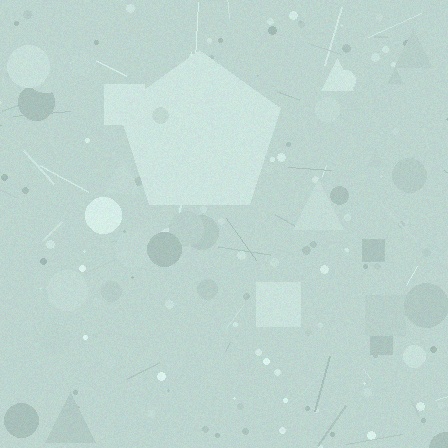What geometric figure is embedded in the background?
A pentagon is embedded in the background.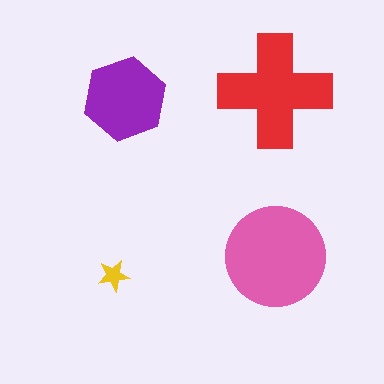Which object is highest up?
The red cross is topmost.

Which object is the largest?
The pink circle.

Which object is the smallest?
The yellow star.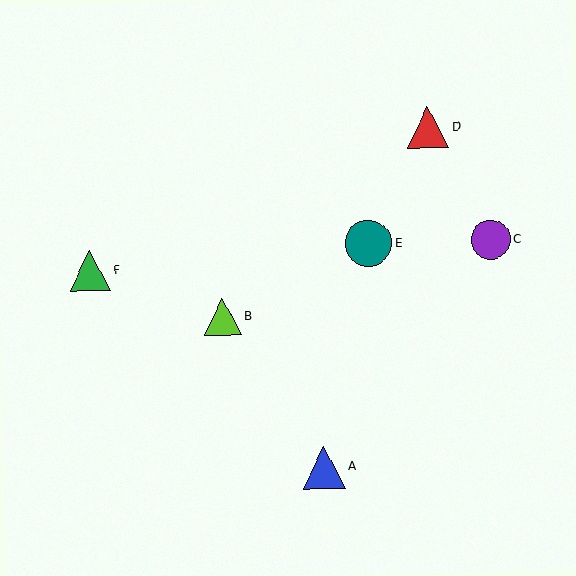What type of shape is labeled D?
Shape D is a red triangle.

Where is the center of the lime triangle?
The center of the lime triangle is at (223, 316).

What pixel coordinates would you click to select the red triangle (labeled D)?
Click at (428, 127) to select the red triangle D.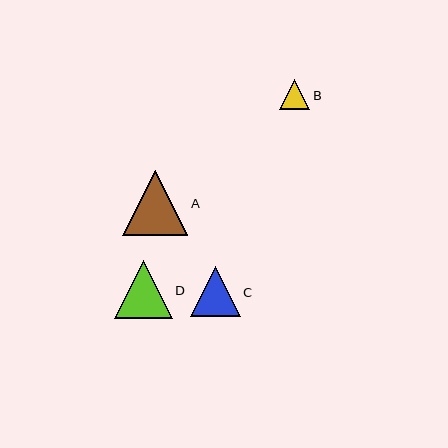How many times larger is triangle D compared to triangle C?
Triangle D is approximately 1.2 times the size of triangle C.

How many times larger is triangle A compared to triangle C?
Triangle A is approximately 1.3 times the size of triangle C.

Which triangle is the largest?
Triangle A is the largest with a size of approximately 65 pixels.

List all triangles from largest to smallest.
From largest to smallest: A, D, C, B.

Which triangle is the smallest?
Triangle B is the smallest with a size of approximately 30 pixels.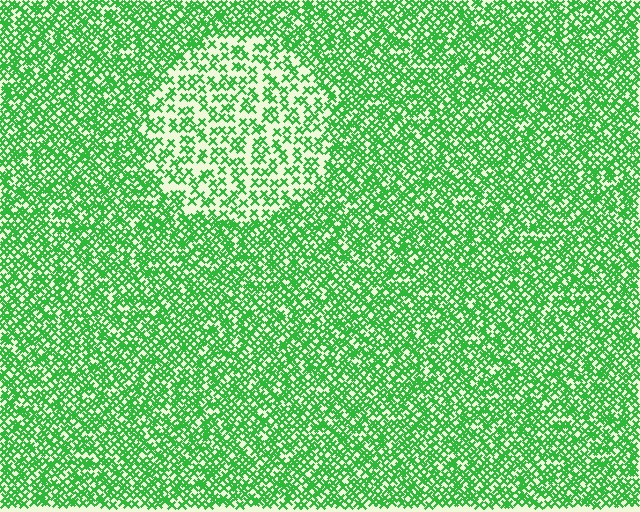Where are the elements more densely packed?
The elements are more densely packed outside the circle boundary.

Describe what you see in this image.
The image contains small green elements arranged at two different densities. A circle-shaped region is visible where the elements are less densely packed than the surrounding area.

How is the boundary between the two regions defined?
The boundary is defined by a change in element density (approximately 2.0x ratio). All elements are the same color, size, and shape.